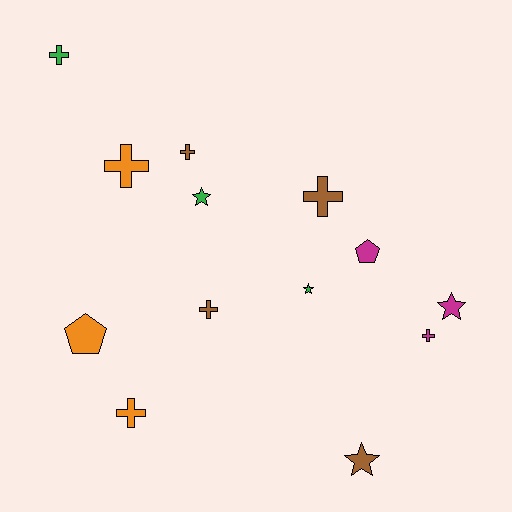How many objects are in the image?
There are 13 objects.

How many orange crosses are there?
There are 2 orange crosses.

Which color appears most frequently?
Brown, with 4 objects.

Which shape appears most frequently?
Cross, with 7 objects.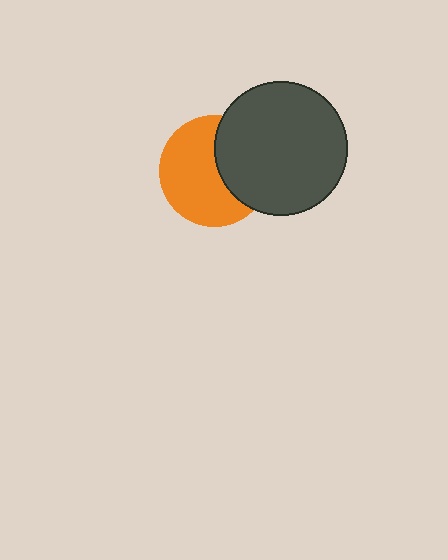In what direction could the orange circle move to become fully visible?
The orange circle could move left. That would shift it out from behind the dark gray circle entirely.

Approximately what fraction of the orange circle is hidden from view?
Roughly 38% of the orange circle is hidden behind the dark gray circle.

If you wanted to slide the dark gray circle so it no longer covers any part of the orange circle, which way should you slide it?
Slide it right — that is the most direct way to separate the two shapes.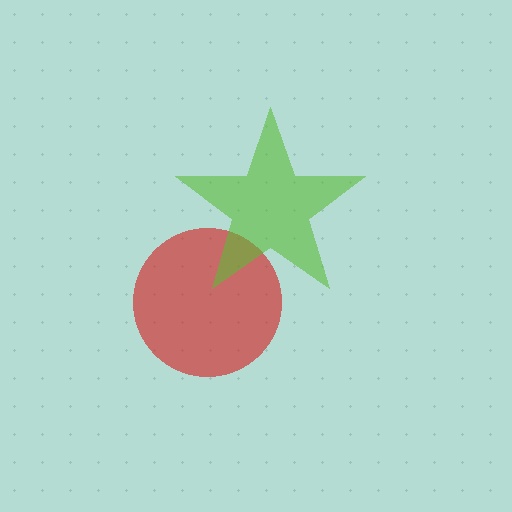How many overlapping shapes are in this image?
There are 2 overlapping shapes in the image.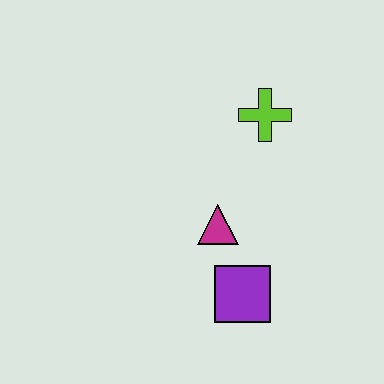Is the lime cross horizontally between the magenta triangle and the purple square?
No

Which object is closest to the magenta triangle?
The purple square is closest to the magenta triangle.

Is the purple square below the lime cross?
Yes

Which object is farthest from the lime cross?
The purple square is farthest from the lime cross.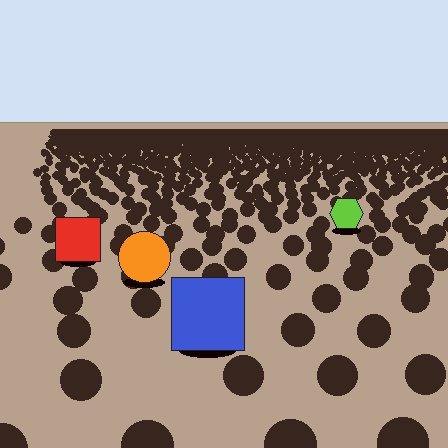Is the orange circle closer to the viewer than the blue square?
No. The blue square is closer — you can tell from the texture gradient: the ground texture is coarser near it.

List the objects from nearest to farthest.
From nearest to farthest: the blue square, the orange circle, the red square, the lime hexagon.